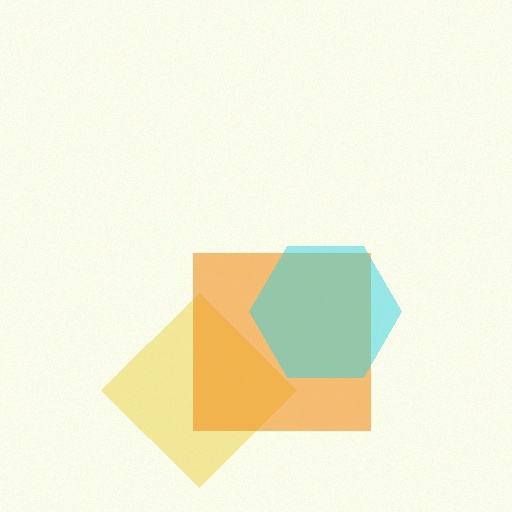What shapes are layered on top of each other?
The layered shapes are: a yellow diamond, an orange square, a cyan hexagon.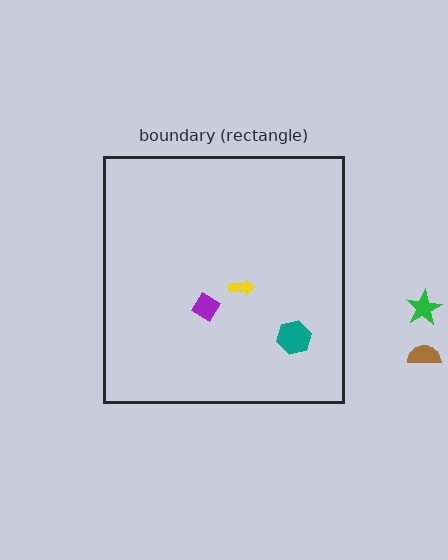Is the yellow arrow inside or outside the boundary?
Inside.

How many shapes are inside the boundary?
3 inside, 2 outside.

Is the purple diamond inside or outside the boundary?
Inside.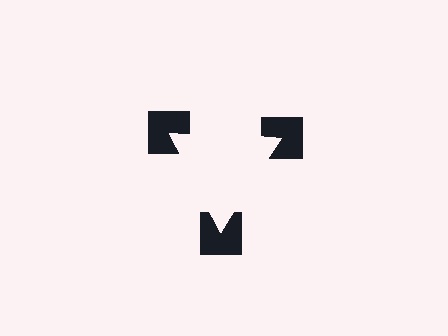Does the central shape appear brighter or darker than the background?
It typically appears slightly brighter than the background, even though no actual brightness change is drawn.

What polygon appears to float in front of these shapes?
An illusory triangle — its edges are inferred from the aligned wedge cuts in the notched squares, not physically drawn.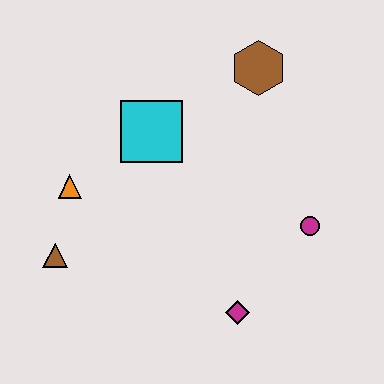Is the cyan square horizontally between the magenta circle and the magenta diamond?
No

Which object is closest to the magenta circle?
The magenta diamond is closest to the magenta circle.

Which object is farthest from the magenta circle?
The brown triangle is farthest from the magenta circle.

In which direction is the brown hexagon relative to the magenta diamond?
The brown hexagon is above the magenta diamond.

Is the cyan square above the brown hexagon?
No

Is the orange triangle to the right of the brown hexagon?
No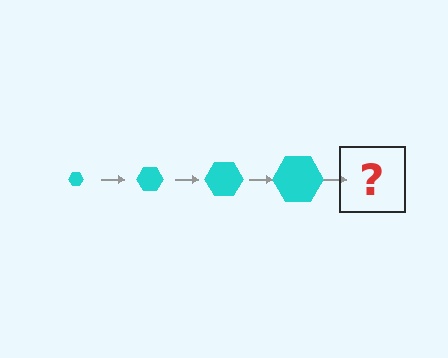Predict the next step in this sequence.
The next step is a cyan hexagon, larger than the previous one.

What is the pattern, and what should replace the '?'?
The pattern is that the hexagon gets progressively larger each step. The '?' should be a cyan hexagon, larger than the previous one.